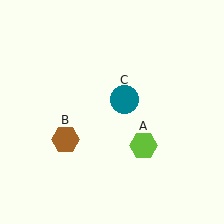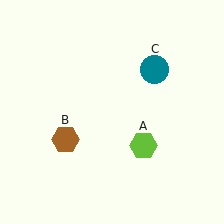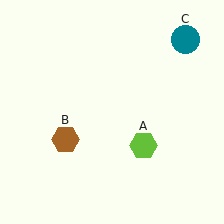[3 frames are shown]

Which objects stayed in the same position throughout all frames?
Lime hexagon (object A) and brown hexagon (object B) remained stationary.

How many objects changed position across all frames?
1 object changed position: teal circle (object C).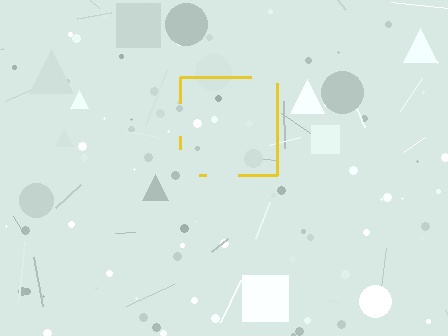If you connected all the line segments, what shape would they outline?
They would outline a square.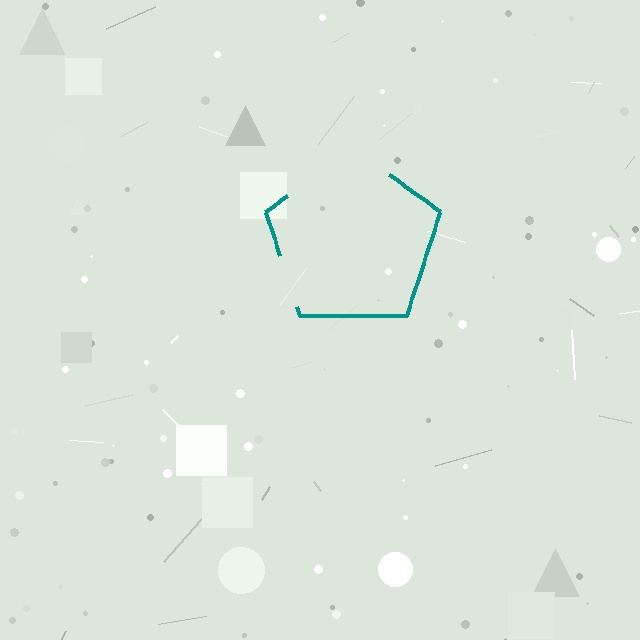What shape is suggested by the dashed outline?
The dashed outline suggests a pentagon.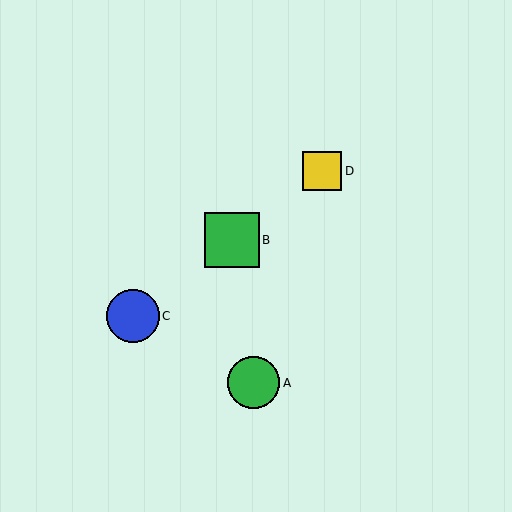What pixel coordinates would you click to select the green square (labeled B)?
Click at (232, 240) to select the green square B.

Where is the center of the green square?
The center of the green square is at (232, 240).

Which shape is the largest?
The green square (labeled B) is the largest.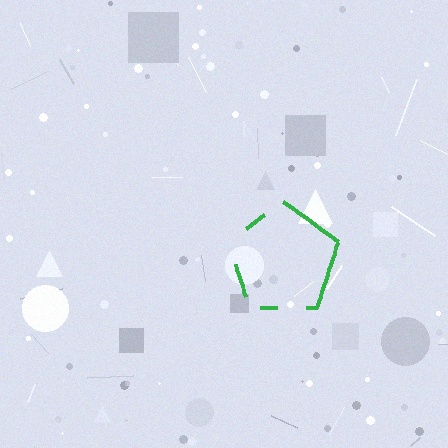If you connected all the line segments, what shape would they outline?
They would outline a pentagon.